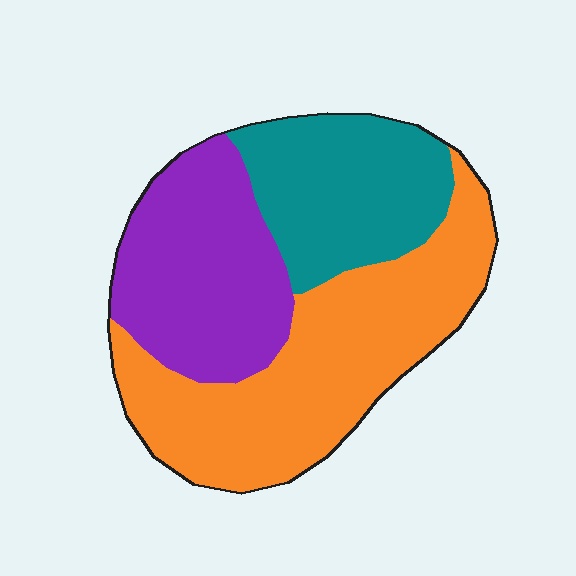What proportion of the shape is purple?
Purple covers about 30% of the shape.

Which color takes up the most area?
Orange, at roughly 45%.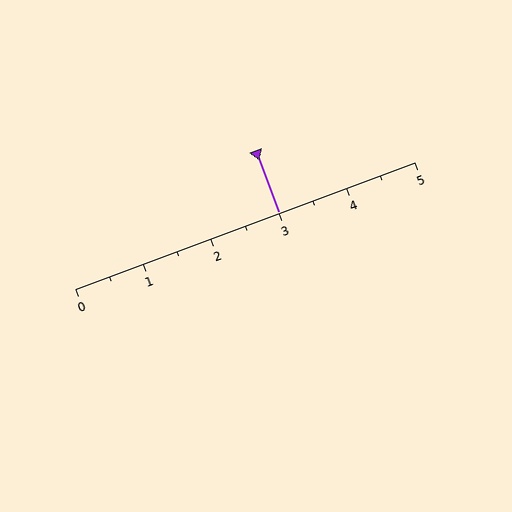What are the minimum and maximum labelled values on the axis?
The axis runs from 0 to 5.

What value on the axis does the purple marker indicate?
The marker indicates approximately 3.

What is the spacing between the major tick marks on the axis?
The major ticks are spaced 1 apart.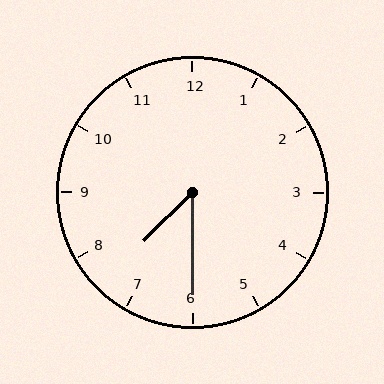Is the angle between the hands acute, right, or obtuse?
It is acute.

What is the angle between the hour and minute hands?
Approximately 45 degrees.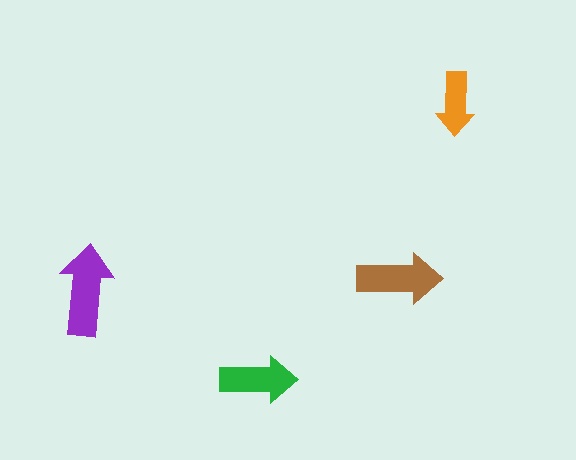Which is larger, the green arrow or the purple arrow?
The purple one.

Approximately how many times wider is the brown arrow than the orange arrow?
About 1.5 times wider.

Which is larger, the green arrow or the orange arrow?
The green one.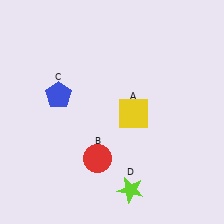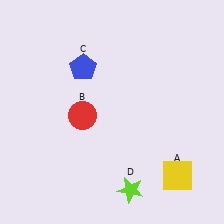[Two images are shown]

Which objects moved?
The objects that moved are: the yellow square (A), the red circle (B), the blue pentagon (C).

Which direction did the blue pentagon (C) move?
The blue pentagon (C) moved up.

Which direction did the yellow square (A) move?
The yellow square (A) moved down.